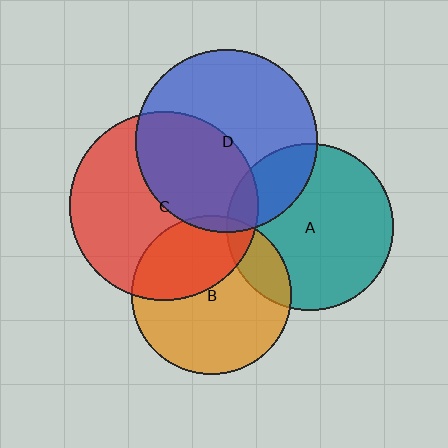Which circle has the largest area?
Circle C (red).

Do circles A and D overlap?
Yes.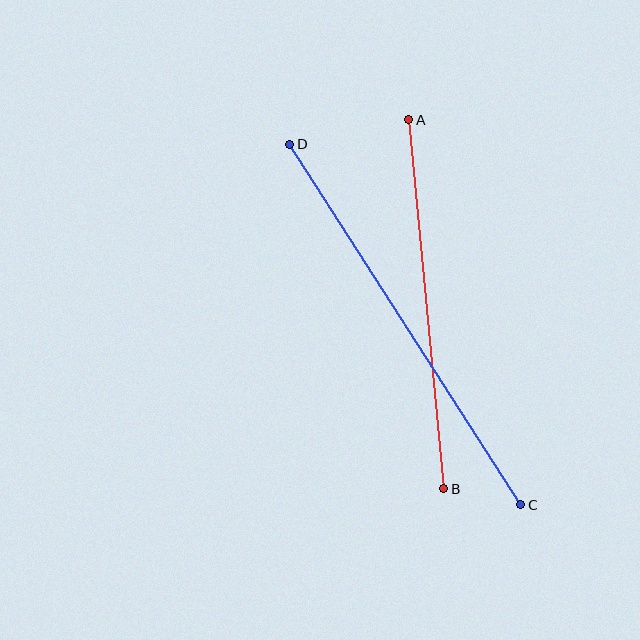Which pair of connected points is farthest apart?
Points C and D are farthest apart.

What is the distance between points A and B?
The distance is approximately 371 pixels.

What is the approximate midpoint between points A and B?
The midpoint is at approximately (426, 304) pixels.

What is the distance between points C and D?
The distance is approximately 429 pixels.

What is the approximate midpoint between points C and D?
The midpoint is at approximately (405, 324) pixels.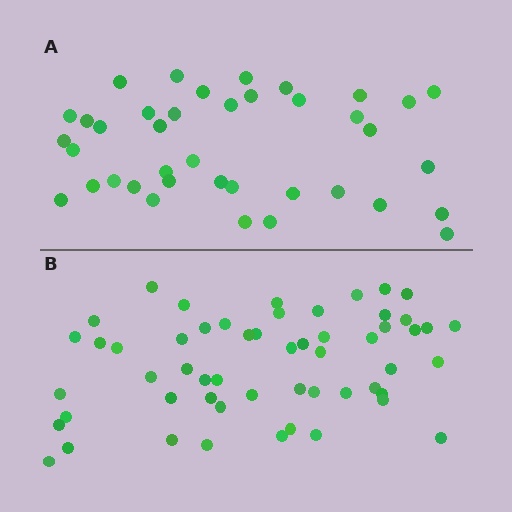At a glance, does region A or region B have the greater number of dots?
Region B (the bottom region) has more dots.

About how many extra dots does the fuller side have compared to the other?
Region B has approximately 15 more dots than region A.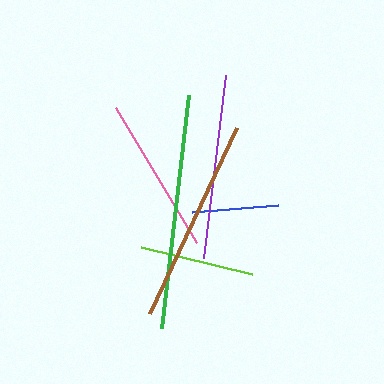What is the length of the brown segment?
The brown segment is approximately 206 pixels long.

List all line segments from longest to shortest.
From longest to shortest: green, brown, purple, pink, lime, blue.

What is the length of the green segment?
The green segment is approximately 234 pixels long.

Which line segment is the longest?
The green line is the longest at approximately 234 pixels.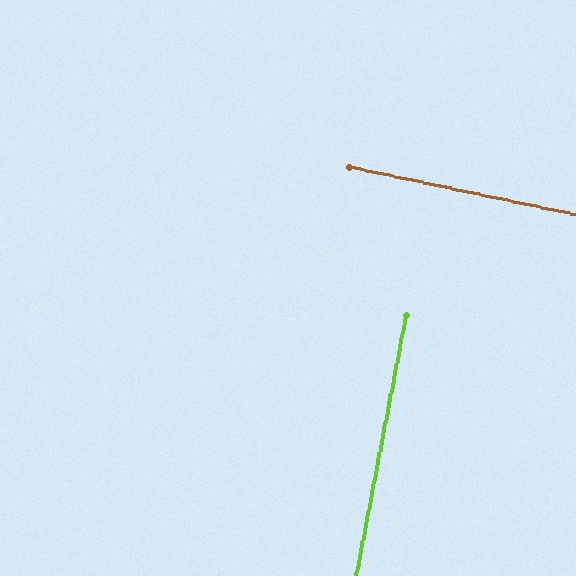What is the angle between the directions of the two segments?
Approximately 89 degrees.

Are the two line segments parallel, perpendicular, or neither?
Perpendicular — they meet at approximately 89°.